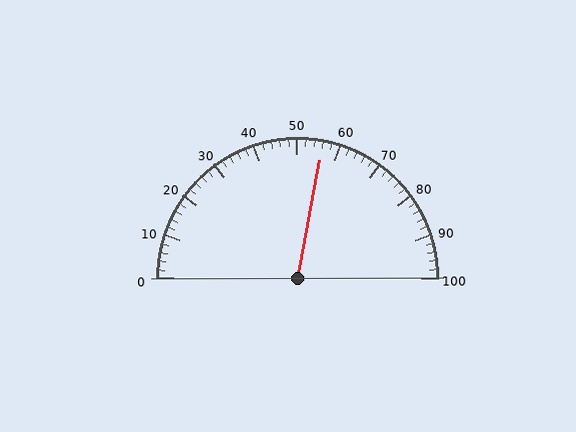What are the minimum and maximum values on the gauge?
The gauge ranges from 0 to 100.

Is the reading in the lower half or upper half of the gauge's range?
The reading is in the upper half of the range (0 to 100).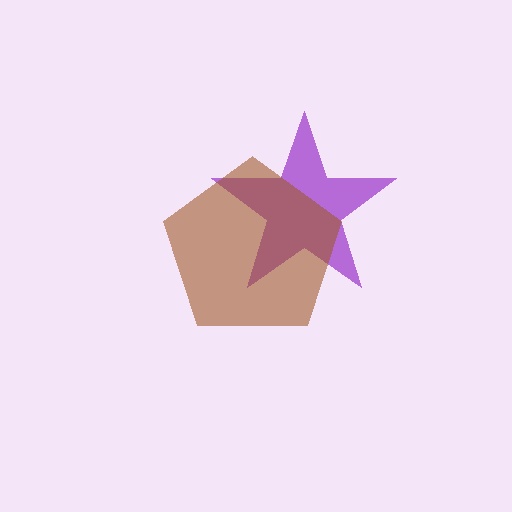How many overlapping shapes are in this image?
There are 2 overlapping shapes in the image.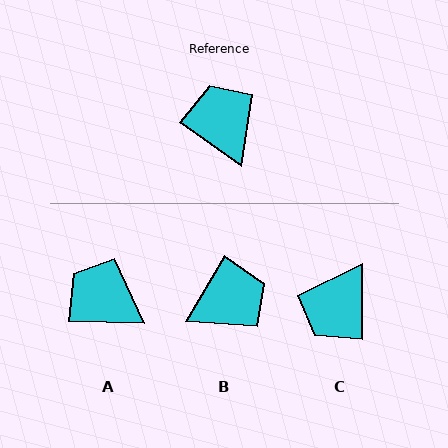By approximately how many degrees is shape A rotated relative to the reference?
Approximately 33 degrees counter-clockwise.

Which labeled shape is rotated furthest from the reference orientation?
C, about 125 degrees away.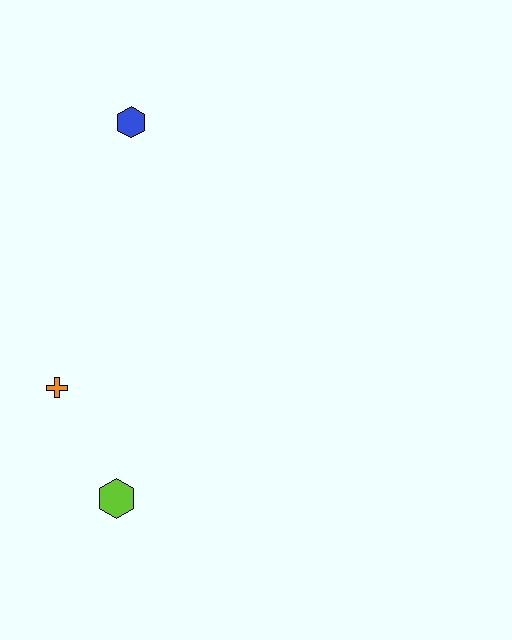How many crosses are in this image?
There is 1 cross.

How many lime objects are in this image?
There is 1 lime object.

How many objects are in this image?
There are 3 objects.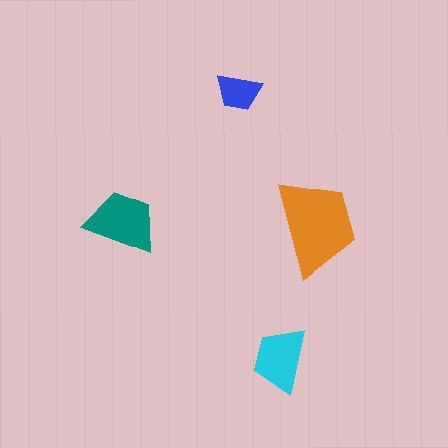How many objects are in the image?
There are 4 objects in the image.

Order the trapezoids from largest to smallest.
the orange one, the teal one, the cyan one, the blue one.